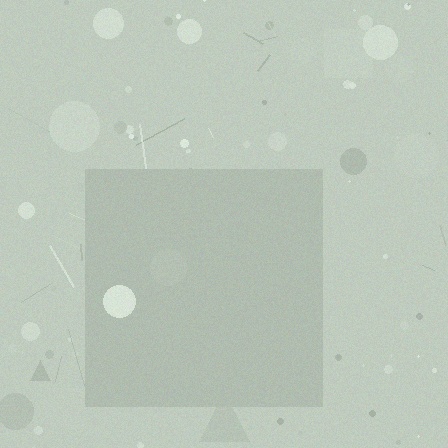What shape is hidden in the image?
A square is hidden in the image.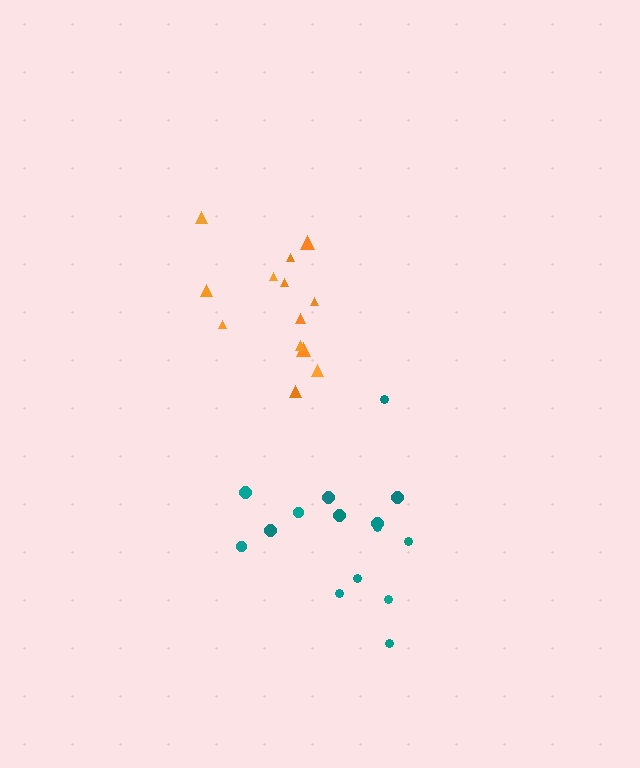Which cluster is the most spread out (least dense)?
Orange.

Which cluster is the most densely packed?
Teal.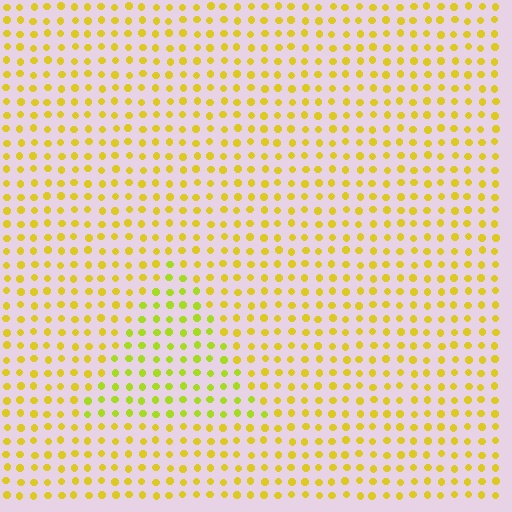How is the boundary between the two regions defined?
The boundary is defined purely by a slight shift in hue (about 24 degrees). Spacing, size, and orientation are identical on both sides.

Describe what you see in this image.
The image is filled with small yellow elements in a uniform arrangement. A triangle-shaped region is visible where the elements are tinted to a slightly different hue, forming a subtle color boundary.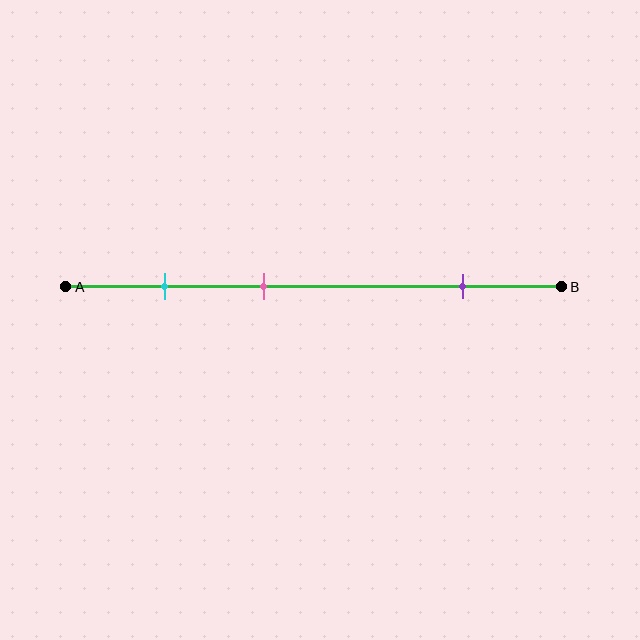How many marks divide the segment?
There are 3 marks dividing the segment.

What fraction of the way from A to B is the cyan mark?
The cyan mark is approximately 20% (0.2) of the way from A to B.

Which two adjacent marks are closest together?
The cyan and pink marks are the closest adjacent pair.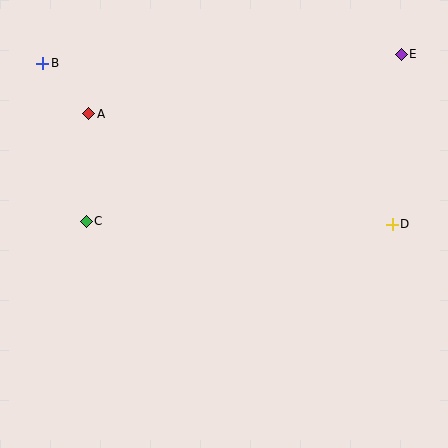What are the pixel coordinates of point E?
Point E is at (401, 54).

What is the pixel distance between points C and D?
The distance between C and D is 306 pixels.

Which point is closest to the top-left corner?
Point B is closest to the top-left corner.